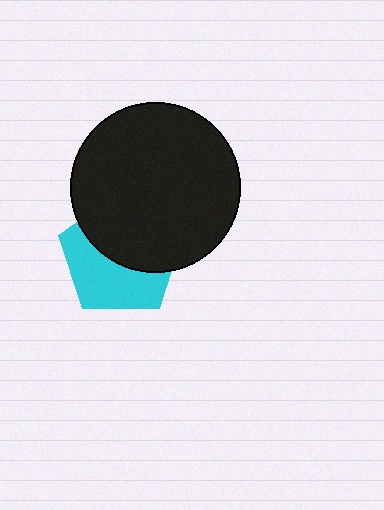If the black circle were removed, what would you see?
You would see the complete cyan pentagon.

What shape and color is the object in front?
The object in front is a black circle.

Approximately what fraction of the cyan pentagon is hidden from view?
Roughly 52% of the cyan pentagon is hidden behind the black circle.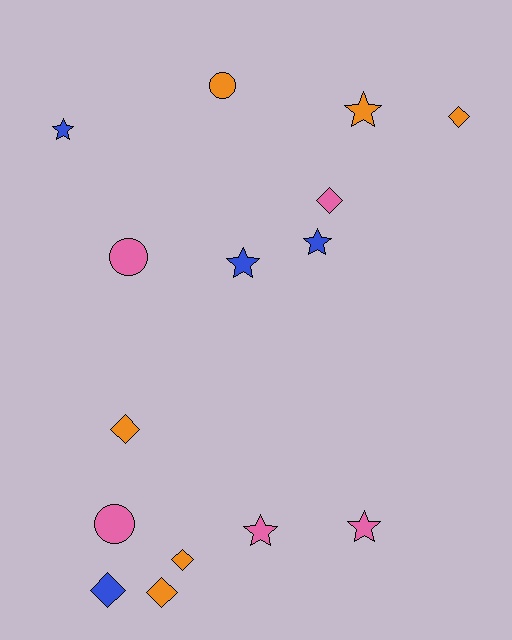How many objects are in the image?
There are 15 objects.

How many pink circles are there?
There are 2 pink circles.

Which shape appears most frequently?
Diamond, with 6 objects.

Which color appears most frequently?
Orange, with 6 objects.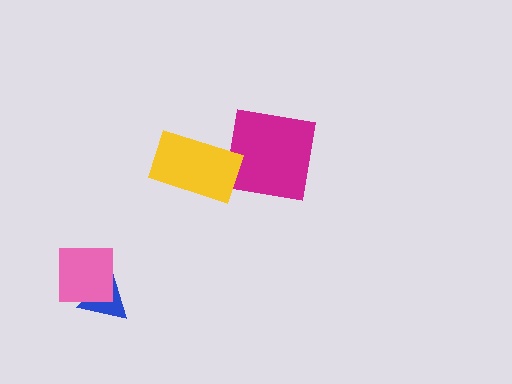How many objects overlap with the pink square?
1 object overlaps with the pink square.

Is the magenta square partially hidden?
No, no other shape covers it.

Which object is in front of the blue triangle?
The pink square is in front of the blue triangle.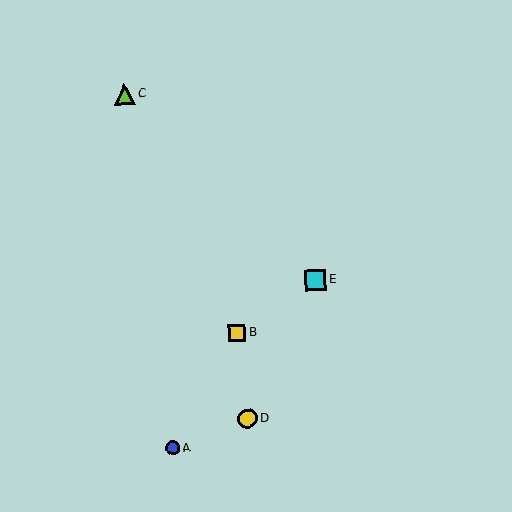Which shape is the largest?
The cyan square (labeled E) is the largest.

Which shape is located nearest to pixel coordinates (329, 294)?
The cyan square (labeled E) at (315, 280) is nearest to that location.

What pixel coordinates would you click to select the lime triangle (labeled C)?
Click at (125, 94) to select the lime triangle C.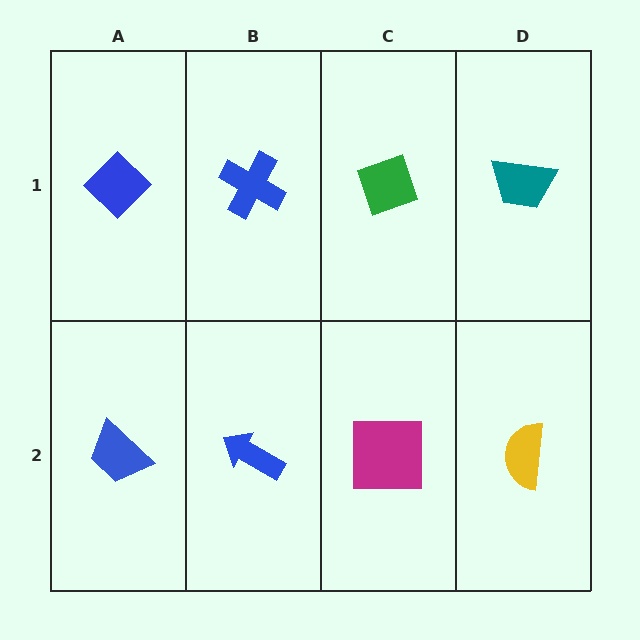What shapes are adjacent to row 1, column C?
A magenta square (row 2, column C), a blue cross (row 1, column B), a teal trapezoid (row 1, column D).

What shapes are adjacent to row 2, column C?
A green diamond (row 1, column C), a blue arrow (row 2, column B), a yellow semicircle (row 2, column D).